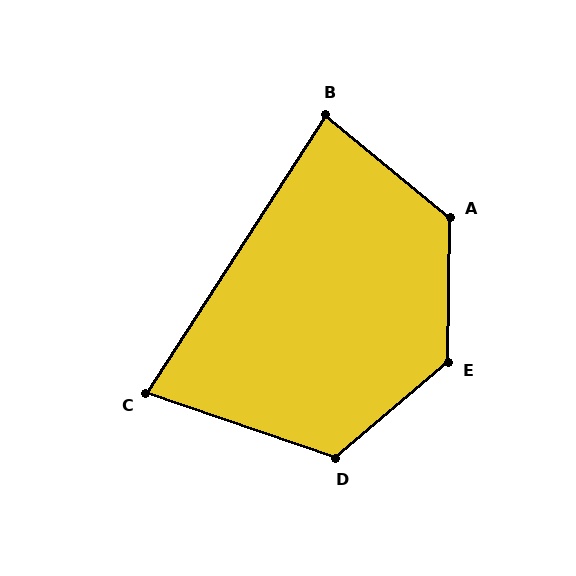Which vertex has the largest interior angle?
E, at approximately 131 degrees.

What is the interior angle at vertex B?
Approximately 84 degrees (acute).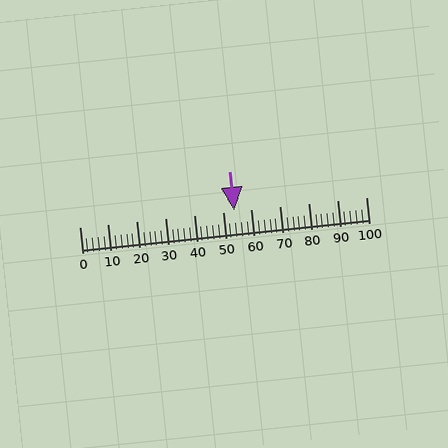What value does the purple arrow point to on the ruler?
The purple arrow points to approximately 54.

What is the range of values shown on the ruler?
The ruler shows values from 0 to 100.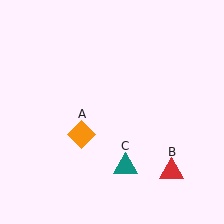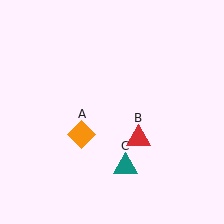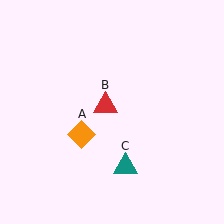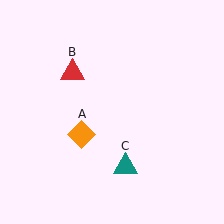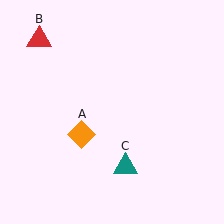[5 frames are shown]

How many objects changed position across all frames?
1 object changed position: red triangle (object B).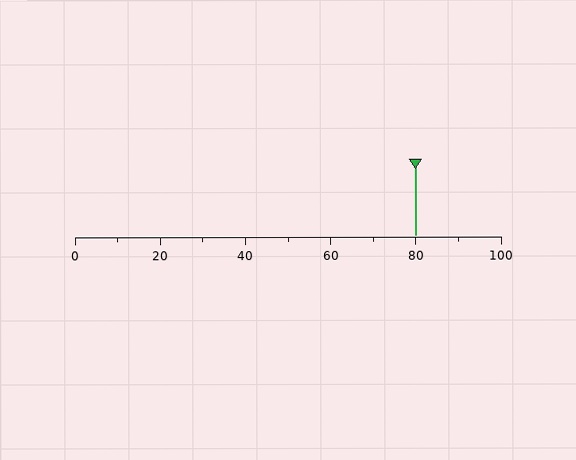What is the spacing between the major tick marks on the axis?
The major ticks are spaced 20 apart.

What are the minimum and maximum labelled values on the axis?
The axis runs from 0 to 100.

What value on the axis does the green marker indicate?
The marker indicates approximately 80.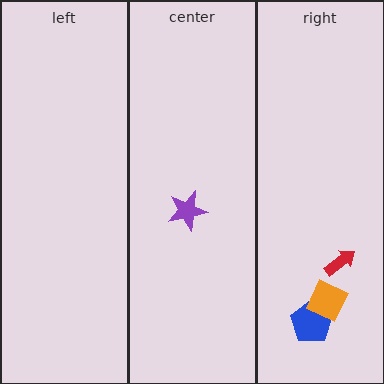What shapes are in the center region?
The purple star.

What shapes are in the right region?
The red arrow, the blue pentagon, the orange diamond.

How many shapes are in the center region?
1.